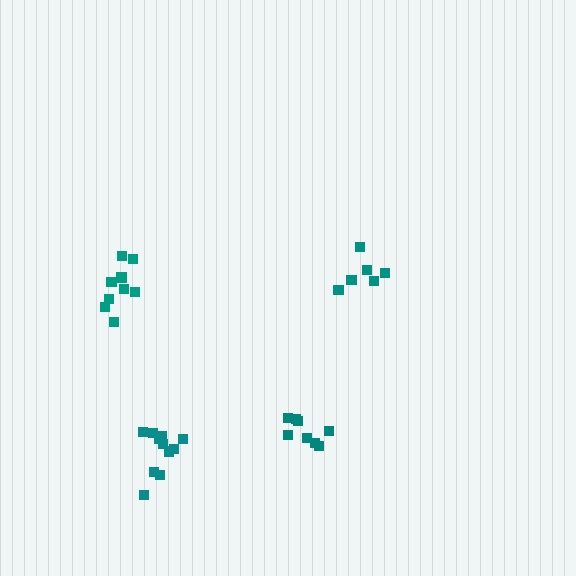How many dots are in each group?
Group 1: 8 dots, Group 2: 11 dots, Group 3: 6 dots, Group 4: 10 dots (35 total).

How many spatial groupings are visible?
There are 4 spatial groupings.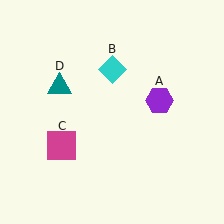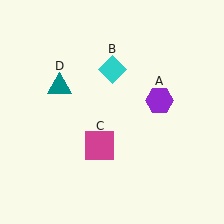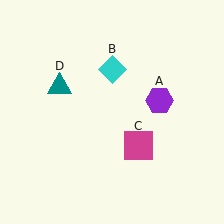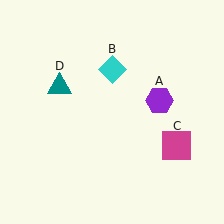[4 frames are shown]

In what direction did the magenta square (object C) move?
The magenta square (object C) moved right.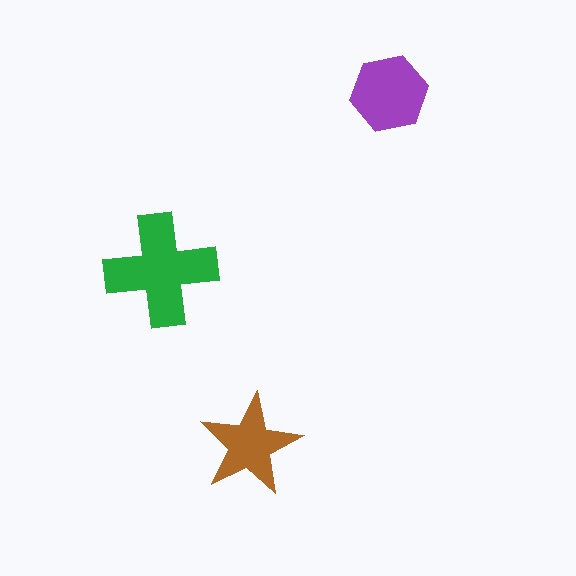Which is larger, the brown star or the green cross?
The green cross.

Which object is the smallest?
The brown star.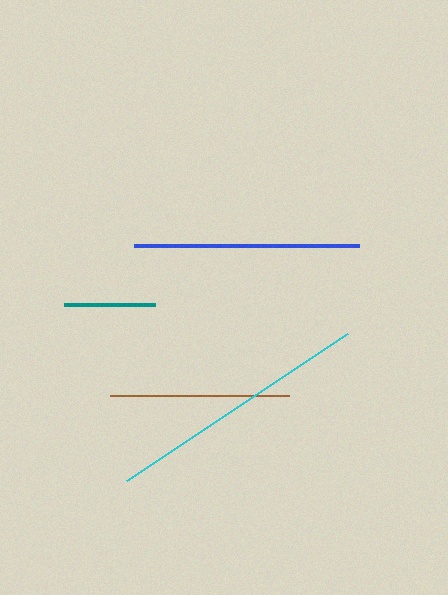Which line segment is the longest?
The cyan line is the longest at approximately 265 pixels.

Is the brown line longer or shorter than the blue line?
The blue line is longer than the brown line.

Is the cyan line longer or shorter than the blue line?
The cyan line is longer than the blue line.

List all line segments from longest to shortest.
From longest to shortest: cyan, blue, brown, teal.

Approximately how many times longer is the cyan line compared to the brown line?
The cyan line is approximately 1.5 times the length of the brown line.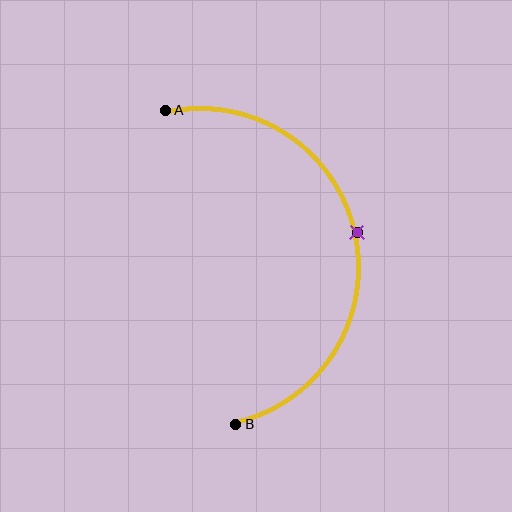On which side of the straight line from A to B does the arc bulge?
The arc bulges to the right of the straight line connecting A and B.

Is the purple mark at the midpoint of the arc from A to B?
Yes. The purple mark lies on the arc at equal arc-length from both A and B — it is the arc midpoint.